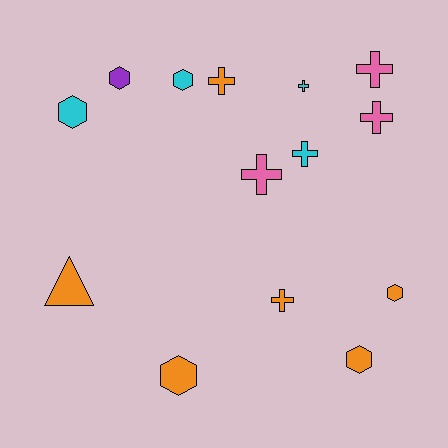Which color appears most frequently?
Orange, with 6 objects.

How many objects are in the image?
There are 14 objects.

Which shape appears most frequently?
Cross, with 7 objects.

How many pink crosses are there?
There are 3 pink crosses.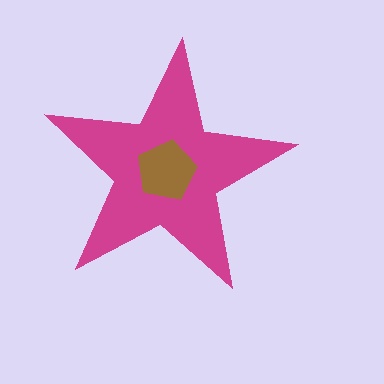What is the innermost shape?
The brown pentagon.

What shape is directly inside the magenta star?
The brown pentagon.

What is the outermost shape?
The magenta star.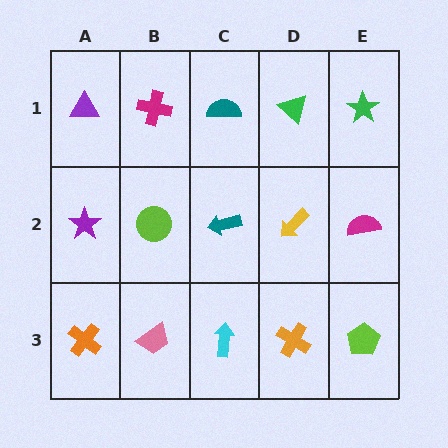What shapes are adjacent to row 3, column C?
A teal arrow (row 2, column C), a pink trapezoid (row 3, column B), an orange cross (row 3, column D).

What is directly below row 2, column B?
A pink trapezoid.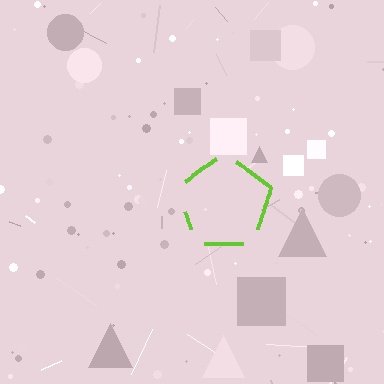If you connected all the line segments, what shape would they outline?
They would outline a pentagon.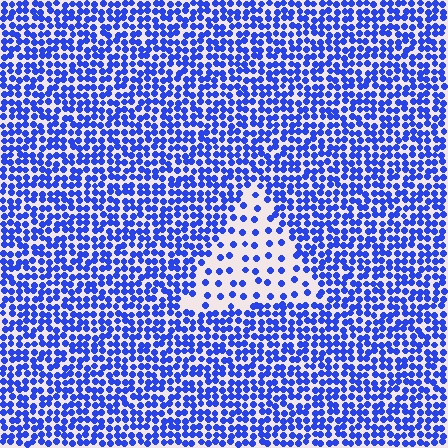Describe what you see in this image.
The image contains small blue elements arranged at two different densities. A triangle-shaped region is visible where the elements are less densely packed than the surrounding area.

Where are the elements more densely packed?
The elements are more densely packed outside the triangle boundary.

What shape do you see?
I see a triangle.